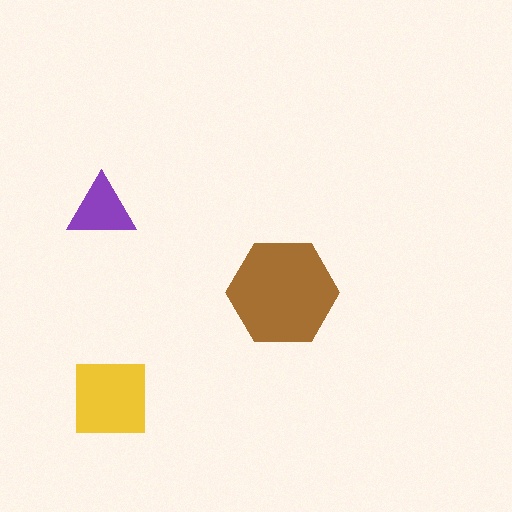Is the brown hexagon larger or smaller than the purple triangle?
Larger.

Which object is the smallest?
The purple triangle.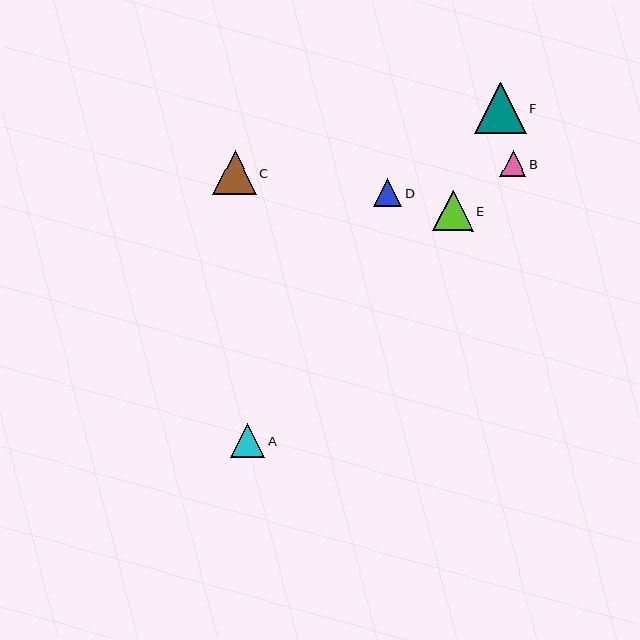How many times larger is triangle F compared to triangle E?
Triangle F is approximately 1.3 times the size of triangle E.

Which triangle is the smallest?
Triangle B is the smallest with a size of approximately 26 pixels.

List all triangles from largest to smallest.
From largest to smallest: F, C, E, A, D, B.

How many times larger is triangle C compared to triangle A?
Triangle C is approximately 1.3 times the size of triangle A.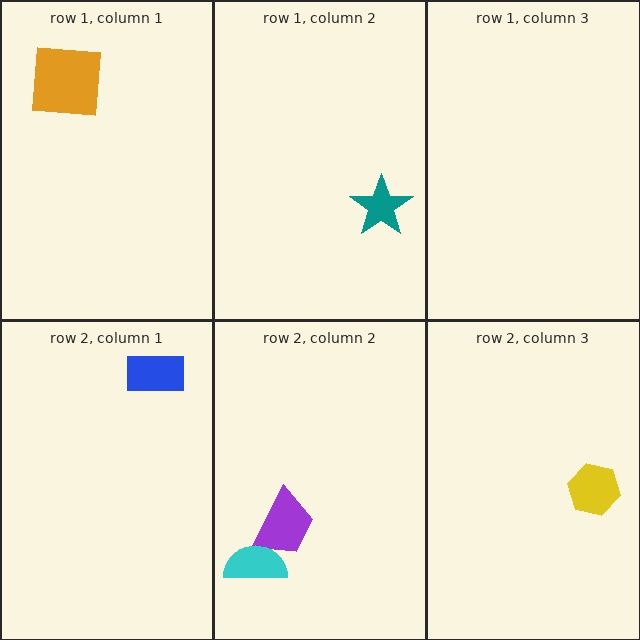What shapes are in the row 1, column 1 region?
The orange square.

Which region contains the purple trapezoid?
The row 2, column 2 region.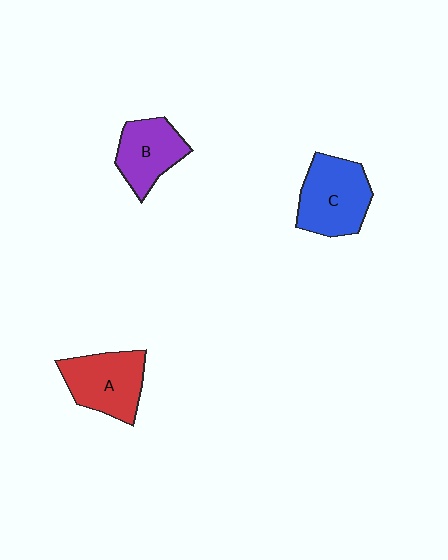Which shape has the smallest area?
Shape B (purple).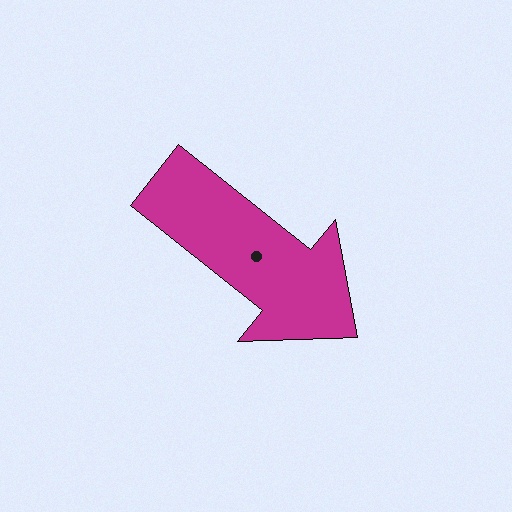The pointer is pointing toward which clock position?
Roughly 4 o'clock.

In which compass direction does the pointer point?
Southeast.